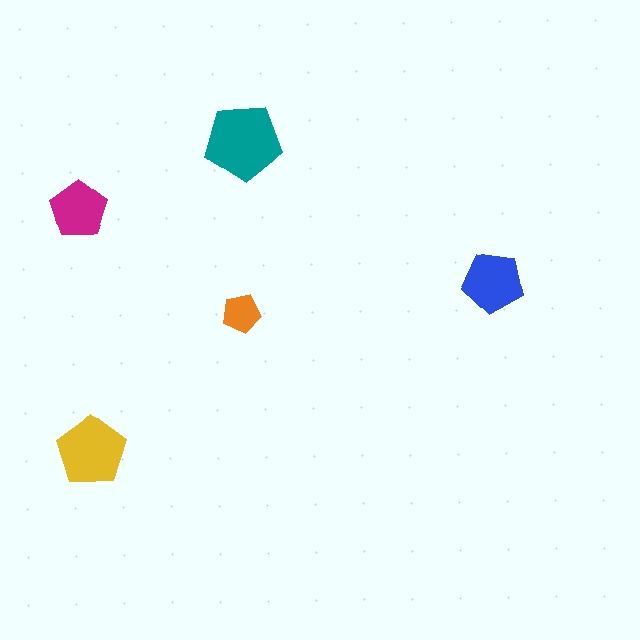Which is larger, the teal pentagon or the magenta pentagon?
The teal one.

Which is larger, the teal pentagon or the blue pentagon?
The teal one.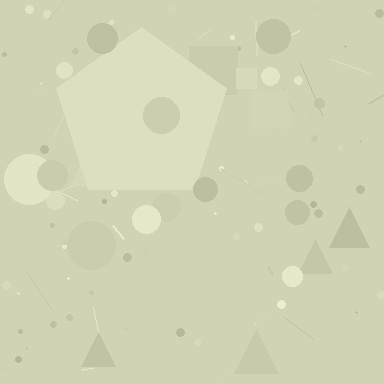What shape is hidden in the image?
A pentagon is hidden in the image.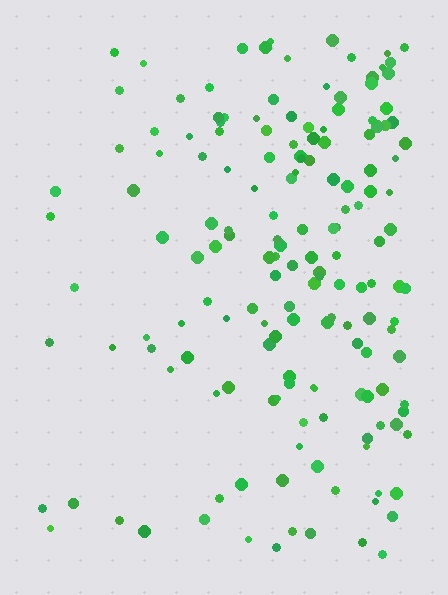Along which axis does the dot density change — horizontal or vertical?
Horizontal.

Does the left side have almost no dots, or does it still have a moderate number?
Still a moderate number, just noticeably fewer than the right.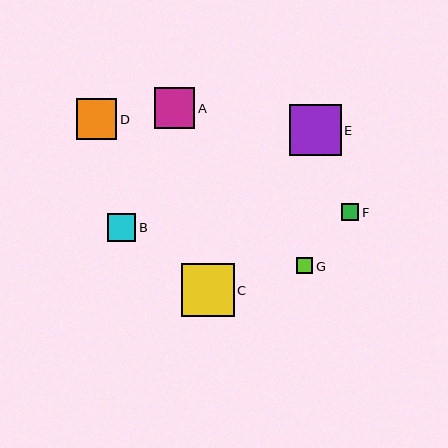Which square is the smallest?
Square G is the smallest with a size of approximately 16 pixels.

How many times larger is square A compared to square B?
Square A is approximately 1.4 times the size of square B.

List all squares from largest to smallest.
From largest to smallest: C, E, D, A, B, F, G.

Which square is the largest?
Square C is the largest with a size of approximately 53 pixels.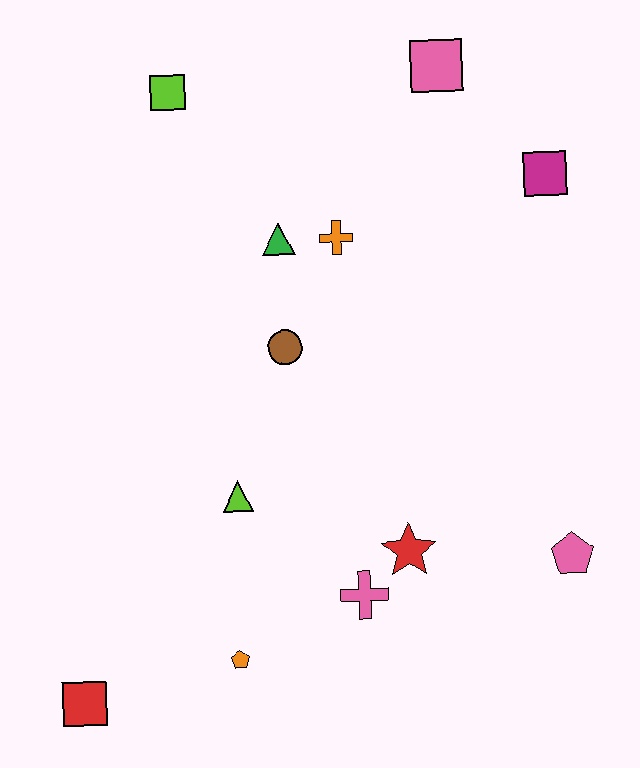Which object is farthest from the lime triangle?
The pink square is farthest from the lime triangle.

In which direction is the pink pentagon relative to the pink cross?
The pink pentagon is to the right of the pink cross.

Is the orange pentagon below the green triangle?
Yes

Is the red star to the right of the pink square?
No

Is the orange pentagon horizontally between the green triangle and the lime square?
Yes